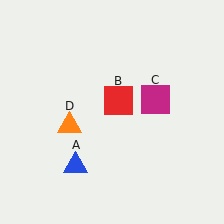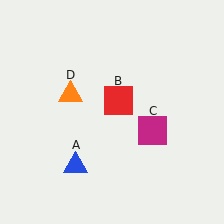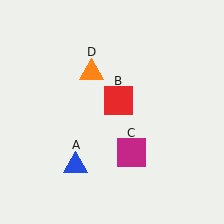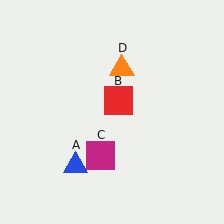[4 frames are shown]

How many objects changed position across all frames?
2 objects changed position: magenta square (object C), orange triangle (object D).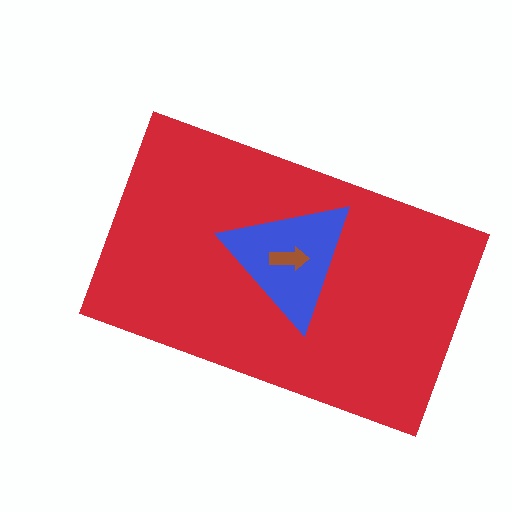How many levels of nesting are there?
3.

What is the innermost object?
The brown arrow.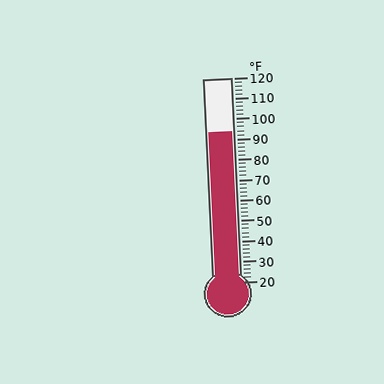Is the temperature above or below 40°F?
The temperature is above 40°F.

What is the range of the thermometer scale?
The thermometer scale ranges from 20°F to 120°F.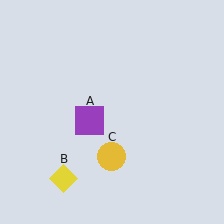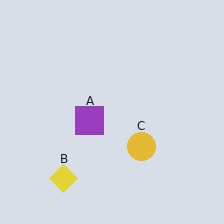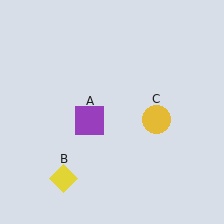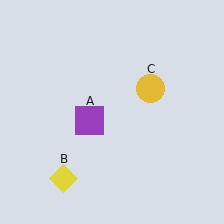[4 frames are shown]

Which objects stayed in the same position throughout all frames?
Purple square (object A) and yellow diamond (object B) remained stationary.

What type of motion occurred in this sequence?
The yellow circle (object C) rotated counterclockwise around the center of the scene.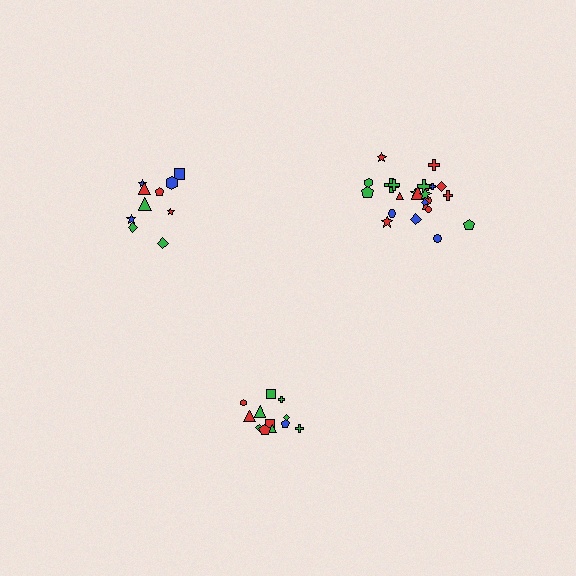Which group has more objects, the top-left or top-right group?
The top-right group.